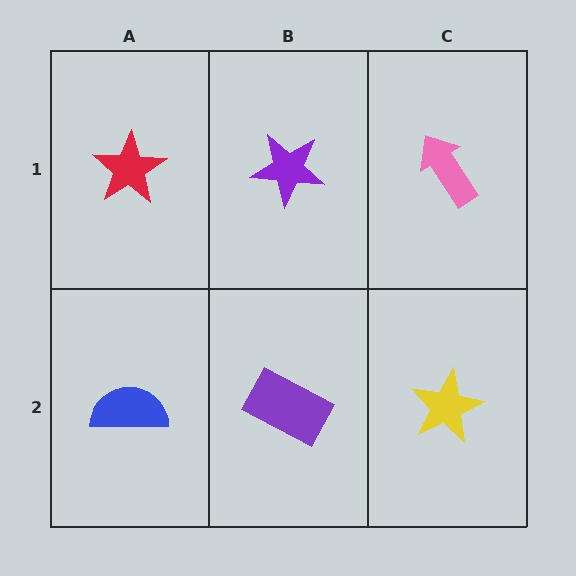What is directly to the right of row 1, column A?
A purple star.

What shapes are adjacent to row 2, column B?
A purple star (row 1, column B), a blue semicircle (row 2, column A), a yellow star (row 2, column C).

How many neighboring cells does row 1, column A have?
2.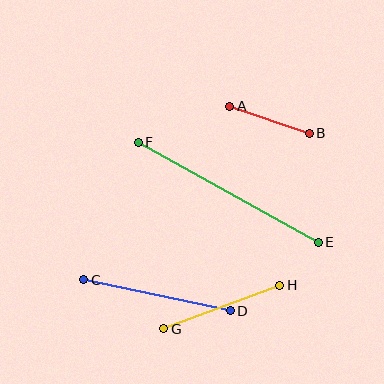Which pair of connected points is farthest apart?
Points E and F are farthest apart.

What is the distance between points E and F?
The distance is approximately 206 pixels.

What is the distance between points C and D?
The distance is approximately 150 pixels.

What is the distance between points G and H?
The distance is approximately 124 pixels.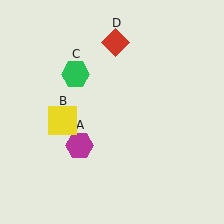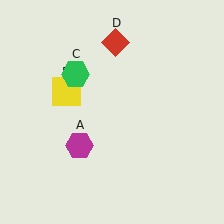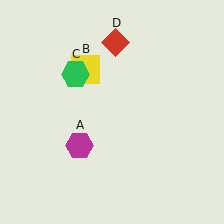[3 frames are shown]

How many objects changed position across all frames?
1 object changed position: yellow square (object B).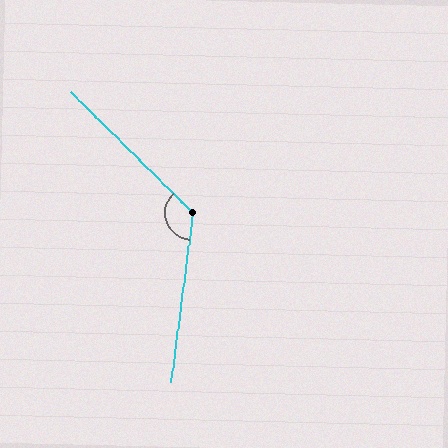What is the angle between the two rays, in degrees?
Approximately 127 degrees.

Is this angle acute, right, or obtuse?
It is obtuse.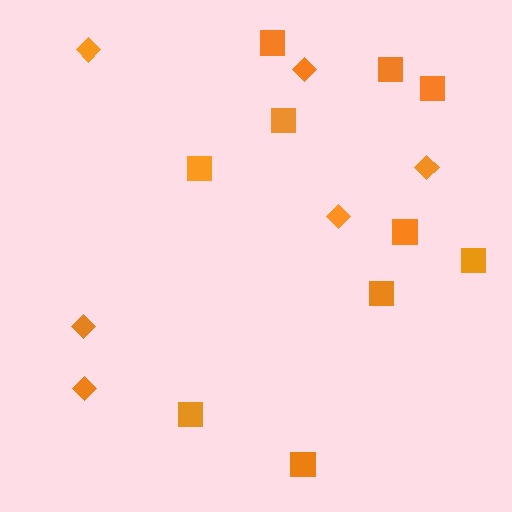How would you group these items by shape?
There are 2 groups: one group of diamonds (6) and one group of squares (10).